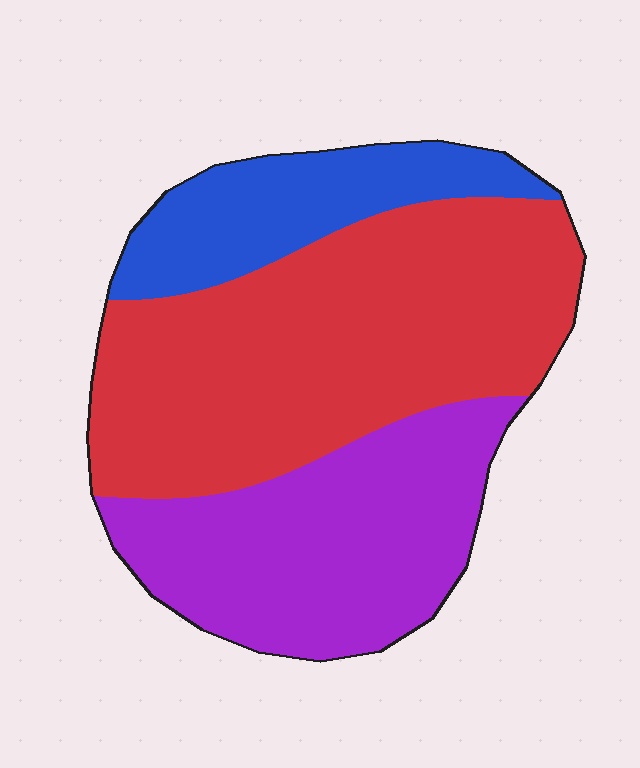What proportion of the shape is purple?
Purple takes up between a quarter and a half of the shape.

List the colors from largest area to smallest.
From largest to smallest: red, purple, blue.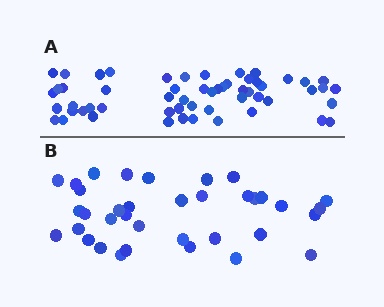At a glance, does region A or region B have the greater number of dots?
Region A (the top region) has more dots.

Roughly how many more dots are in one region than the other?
Region A has approximately 20 more dots than region B.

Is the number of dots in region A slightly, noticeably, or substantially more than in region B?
Region A has substantially more. The ratio is roughly 1.6 to 1.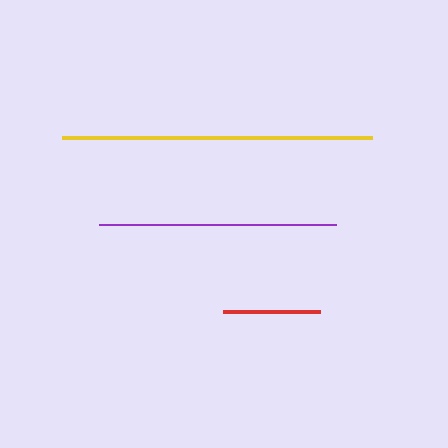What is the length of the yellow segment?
The yellow segment is approximately 310 pixels long.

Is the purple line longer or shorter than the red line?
The purple line is longer than the red line.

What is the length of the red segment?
The red segment is approximately 97 pixels long.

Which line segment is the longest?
The yellow line is the longest at approximately 310 pixels.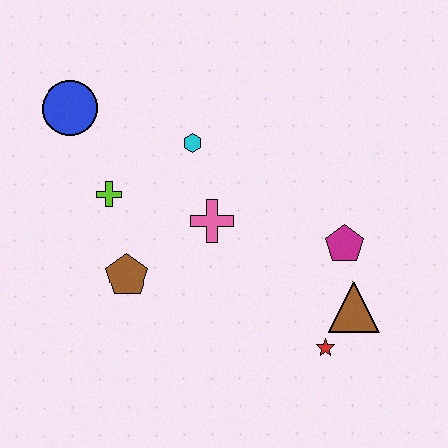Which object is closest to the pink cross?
The cyan hexagon is closest to the pink cross.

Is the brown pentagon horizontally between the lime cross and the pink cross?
Yes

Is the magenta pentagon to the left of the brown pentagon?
No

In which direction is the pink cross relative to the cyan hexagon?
The pink cross is below the cyan hexagon.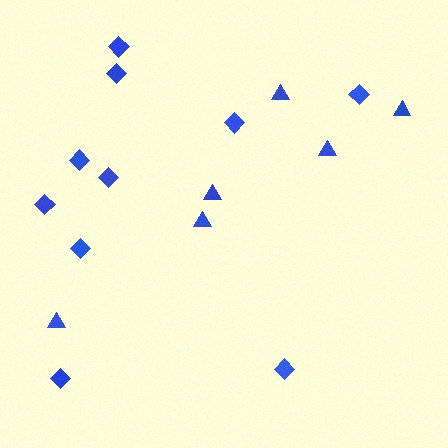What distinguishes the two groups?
There are 2 groups: one group of triangles (6) and one group of diamonds (10).